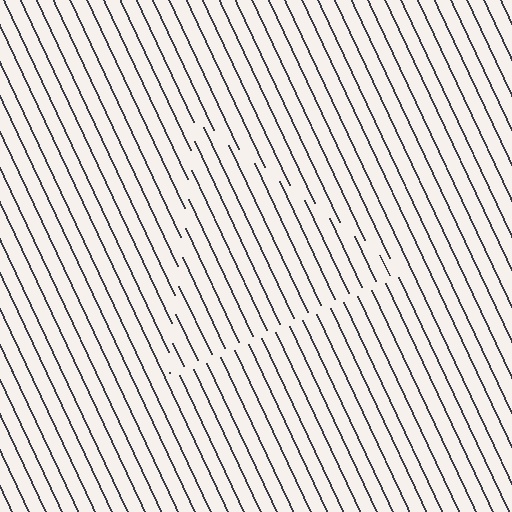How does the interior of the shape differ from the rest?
The interior of the shape contains the same grating, shifted by half a period — the contour is defined by the phase discontinuity where line-ends from the inner and outer gratings abut.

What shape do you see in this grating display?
An illusory triangle. The interior of the shape contains the same grating, shifted by half a period — the contour is defined by the phase discontinuity where line-ends from the inner and outer gratings abut.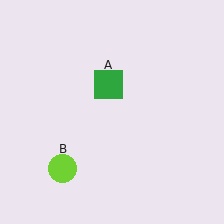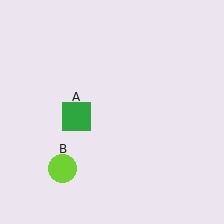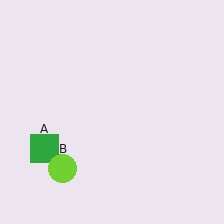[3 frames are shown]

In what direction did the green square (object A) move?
The green square (object A) moved down and to the left.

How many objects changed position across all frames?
1 object changed position: green square (object A).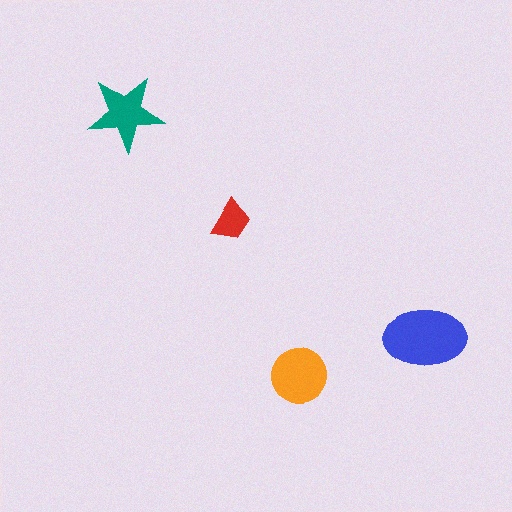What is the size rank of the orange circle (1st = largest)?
2nd.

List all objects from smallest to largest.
The red trapezoid, the teal star, the orange circle, the blue ellipse.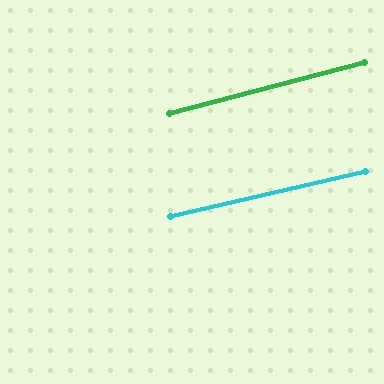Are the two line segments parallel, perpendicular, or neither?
Parallel — their directions differ by only 1.6°.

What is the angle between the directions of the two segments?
Approximately 2 degrees.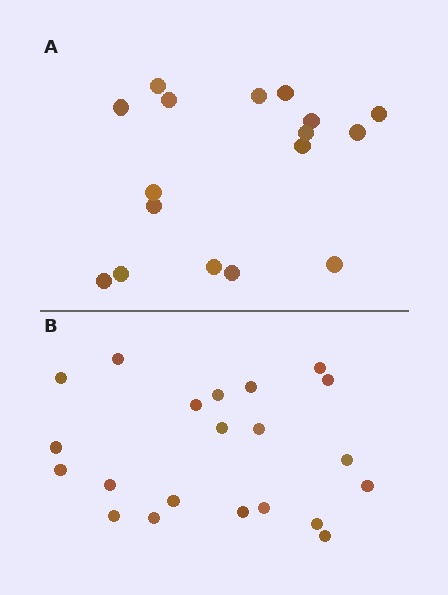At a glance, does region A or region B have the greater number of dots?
Region B (the bottom region) has more dots.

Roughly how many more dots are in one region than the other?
Region B has about 4 more dots than region A.